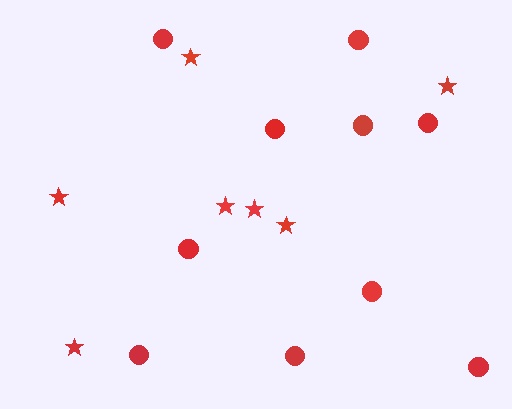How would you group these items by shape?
There are 2 groups: one group of circles (10) and one group of stars (7).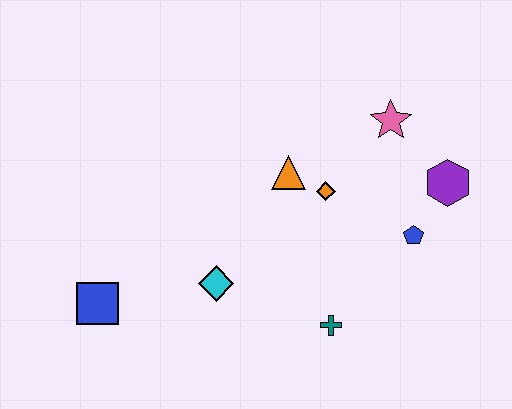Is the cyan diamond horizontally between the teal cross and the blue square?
Yes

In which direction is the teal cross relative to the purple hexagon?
The teal cross is below the purple hexagon.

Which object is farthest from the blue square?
The purple hexagon is farthest from the blue square.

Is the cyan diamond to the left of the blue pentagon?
Yes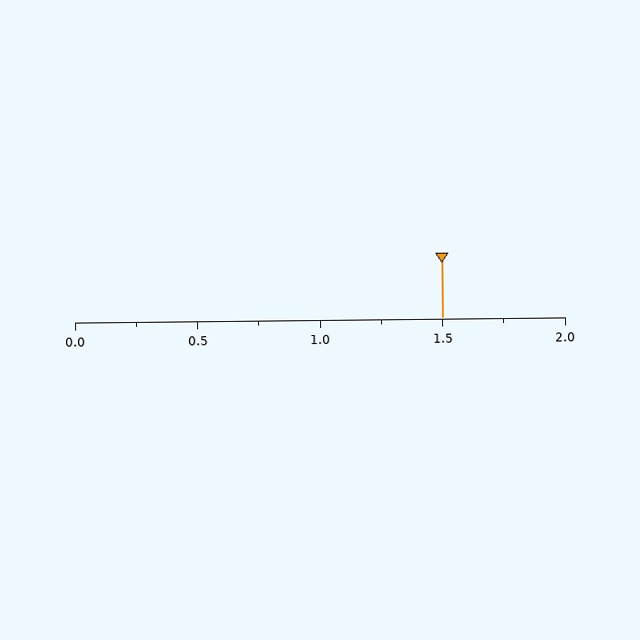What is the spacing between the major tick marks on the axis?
The major ticks are spaced 0.5 apart.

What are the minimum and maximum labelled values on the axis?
The axis runs from 0.0 to 2.0.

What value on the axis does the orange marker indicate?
The marker indicates approximately 1.5.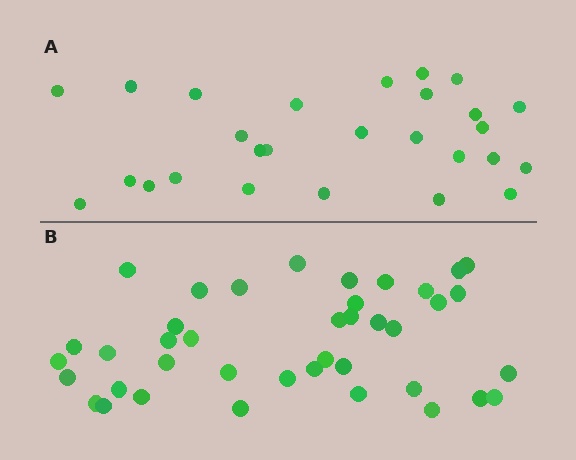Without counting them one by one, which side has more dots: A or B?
Region B (the bottom region) has more dots.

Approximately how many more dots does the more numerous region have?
Region B has approximately 15 more dots than region A.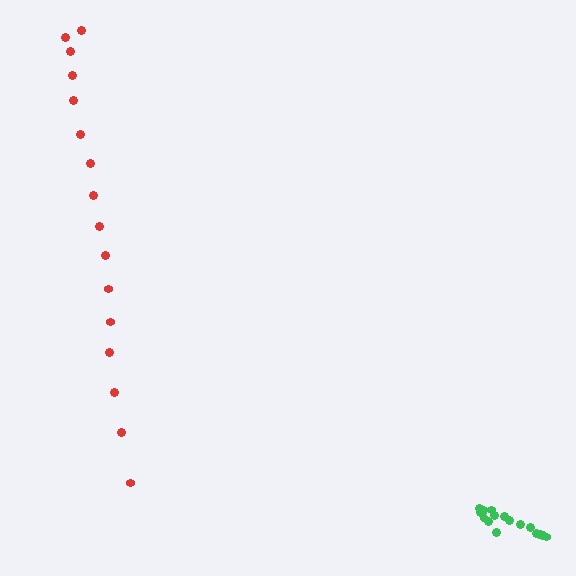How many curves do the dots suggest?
There are 2 distinct paths.